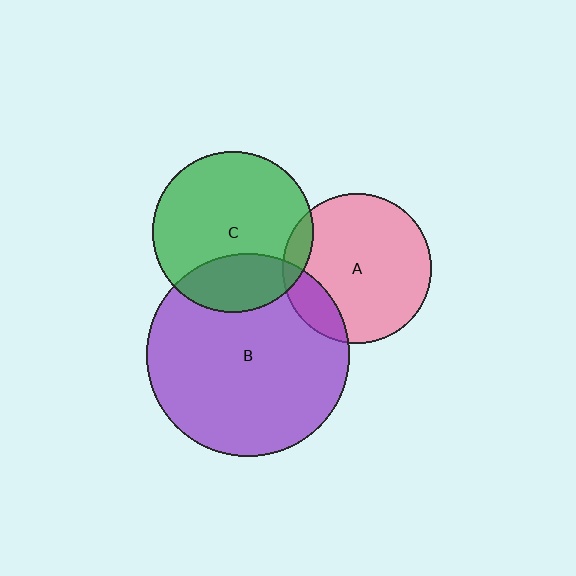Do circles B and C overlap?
Yes.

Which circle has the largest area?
Circle B (purple).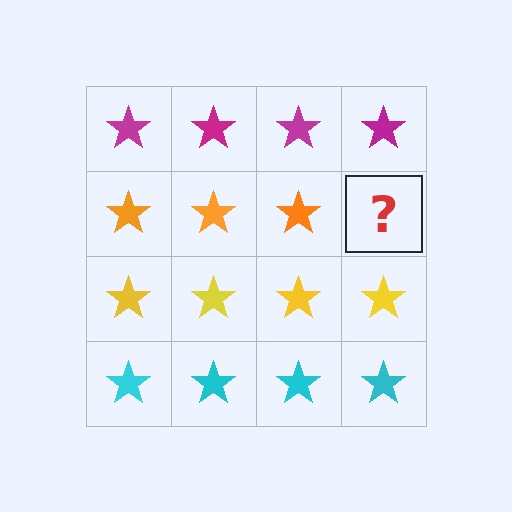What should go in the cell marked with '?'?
The missing cell should contain an orange star.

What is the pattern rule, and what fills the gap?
The rule is that each row has a consistent color. The gap should be filled with an orange star.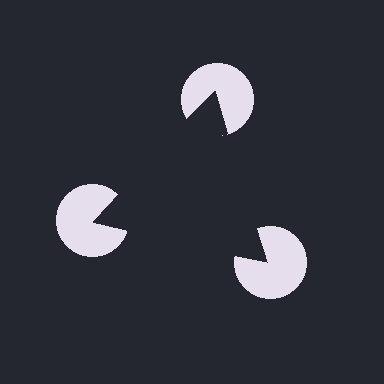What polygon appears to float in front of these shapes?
An illusory triangle — its edges are inferred from the aligned wedge cuts in the pac-man discs, not physically drawn.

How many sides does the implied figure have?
3 sides.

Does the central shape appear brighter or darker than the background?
It typically appears slightly darker than the background, even though no actual brightness change is drawn.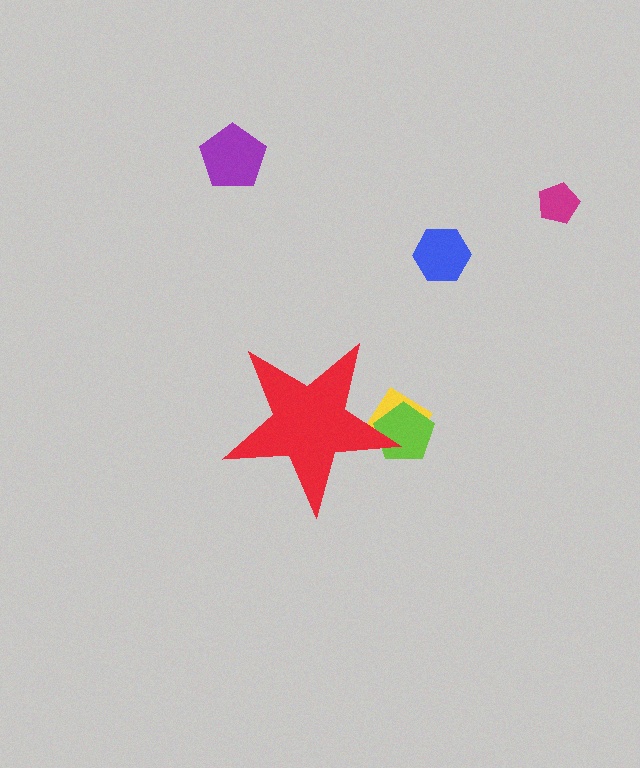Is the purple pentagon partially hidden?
No, the purple pentagon is fully visible.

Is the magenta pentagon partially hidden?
No, the magenta pentagon is fully visible.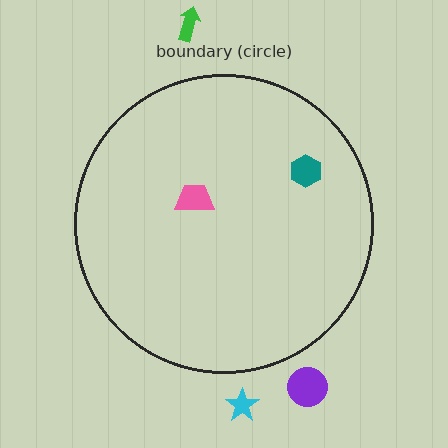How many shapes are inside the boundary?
2 inside, 3 outside.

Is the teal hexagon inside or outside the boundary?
Inside.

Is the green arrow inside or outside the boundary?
Outside.